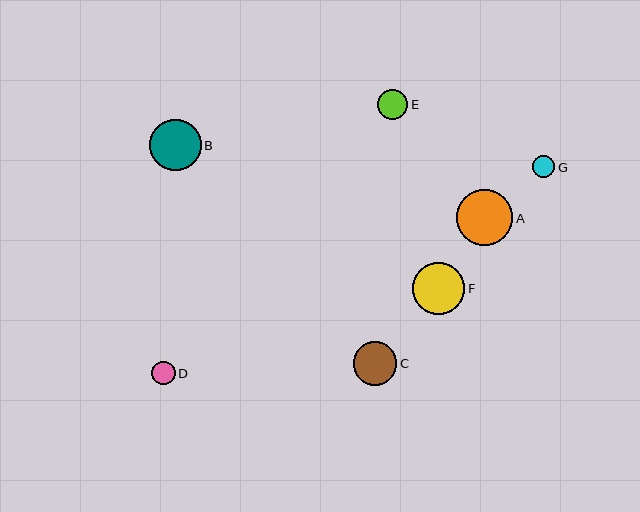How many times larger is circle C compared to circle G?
Circle C is approximately 2.0 times the size of circle G.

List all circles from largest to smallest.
From largest to smallest: A, F, B, C, E, D, G.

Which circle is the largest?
Circle A is the largest with a size of approximately 57 pixels.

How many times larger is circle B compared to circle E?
Circle B is approximately 1.7 times the size of circle E.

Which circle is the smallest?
Circle G is the smallest with a size of approximately 22 pixels.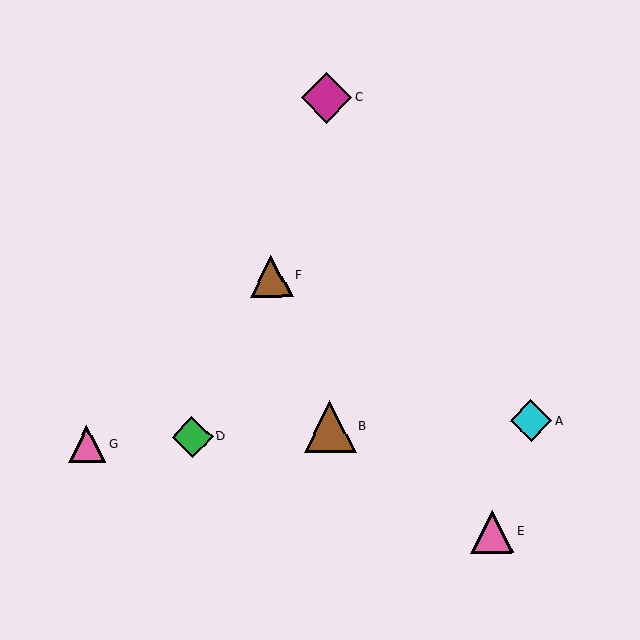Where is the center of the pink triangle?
The center of the pink triangle is at (492, 532).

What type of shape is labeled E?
Shape E is a pink triangle.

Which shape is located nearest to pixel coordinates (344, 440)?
The brown triangle (labeled B) at (330, 427) is nearest to that location.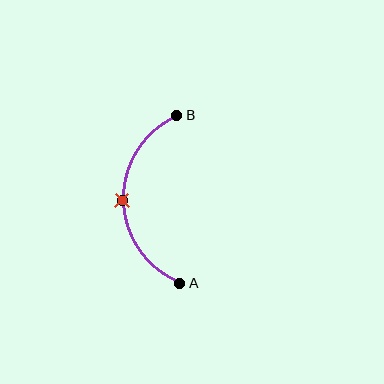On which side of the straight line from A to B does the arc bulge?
The arc bulges to the left of the straight line connecting A and B.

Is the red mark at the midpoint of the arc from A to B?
Yes. The red mark lies on the arc at equal arc-length from both A and B — it is the arc midpoint.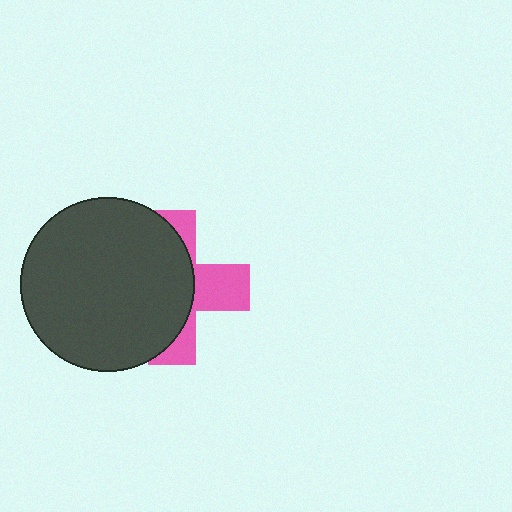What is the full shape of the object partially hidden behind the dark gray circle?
The partially hidden object is a pink cross.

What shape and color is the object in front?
The object in front is a dark gray circle.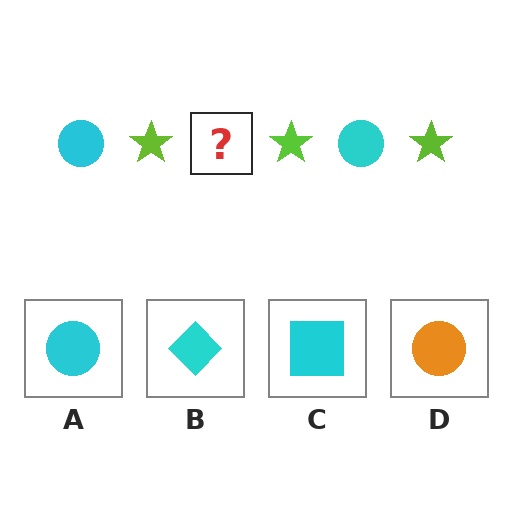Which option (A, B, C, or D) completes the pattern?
A.